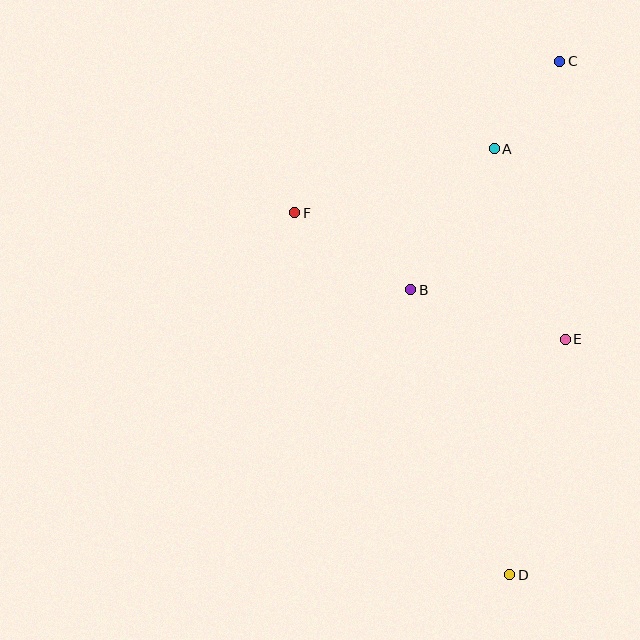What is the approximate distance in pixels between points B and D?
The distance between B and D is approximately 302 pixels.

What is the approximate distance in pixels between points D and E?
The distance between D and E is approximately 242 pixels.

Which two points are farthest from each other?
Points C and D are farthest from each other.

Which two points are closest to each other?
Points A and C are closest to each other.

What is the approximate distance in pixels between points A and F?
The distance between A and F is approximately 210 pixels.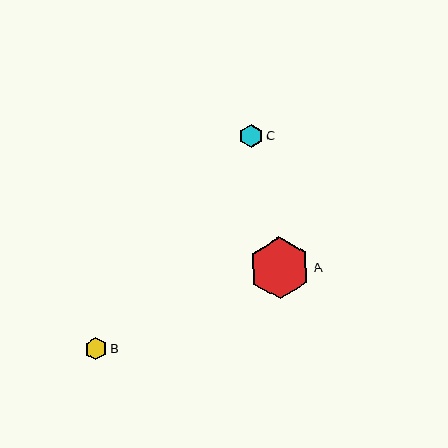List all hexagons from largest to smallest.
From largest to smallest: A, C, B.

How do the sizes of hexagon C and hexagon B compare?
Hexagon C and hexagon B are approximately the same size.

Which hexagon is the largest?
Hexagon A is the largest with a size of approximately 62 pixels.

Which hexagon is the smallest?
Hexagon B is the smallest with a size of approximately 22 pixels.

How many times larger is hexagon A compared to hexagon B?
Hexagon A is approximately 2.8 times the size of hexagon B.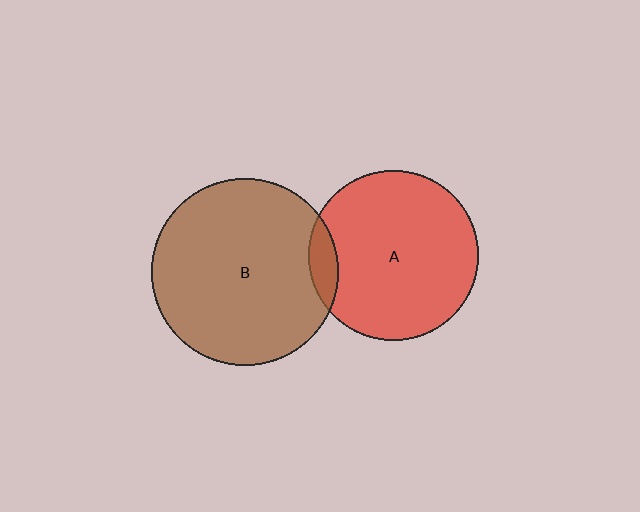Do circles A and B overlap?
Yes.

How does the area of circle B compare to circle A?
Approximately 1.2 times.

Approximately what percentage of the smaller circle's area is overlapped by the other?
Approximately 10%.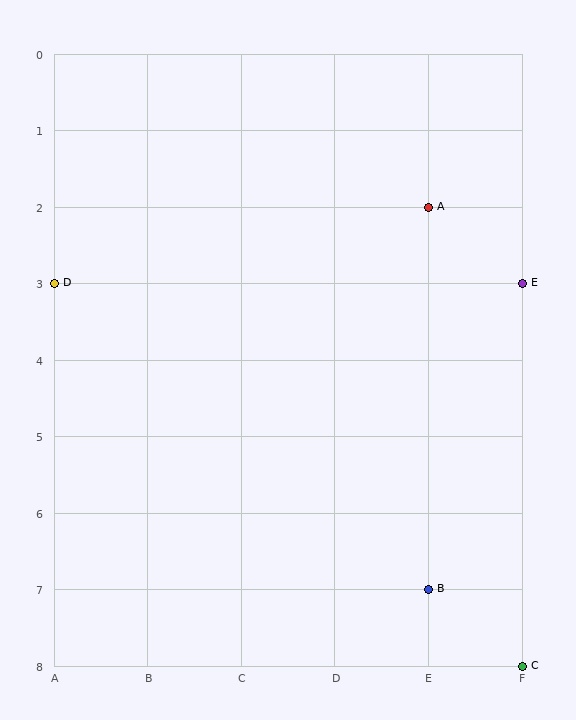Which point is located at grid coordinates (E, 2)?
Point A is at (E, 2).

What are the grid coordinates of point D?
Point D is at grid coordinates (A, 3).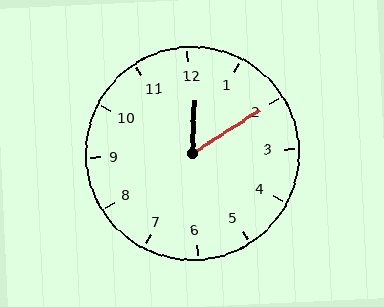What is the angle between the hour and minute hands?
Approximately 55 degrees.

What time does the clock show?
12:10.